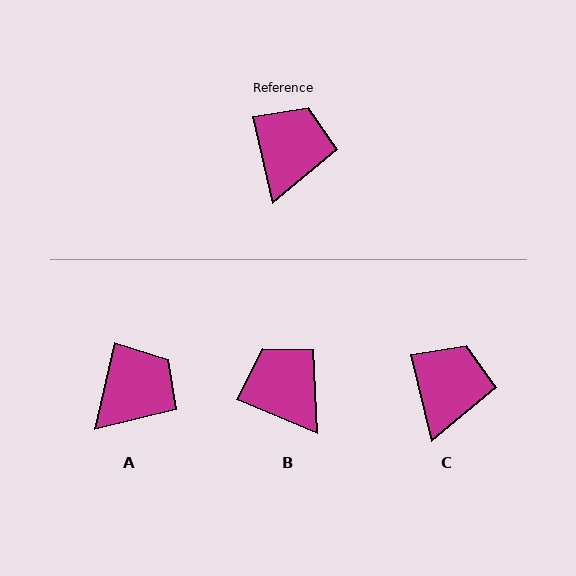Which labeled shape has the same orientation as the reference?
C.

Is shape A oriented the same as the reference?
No, it is off by about 26 degrees.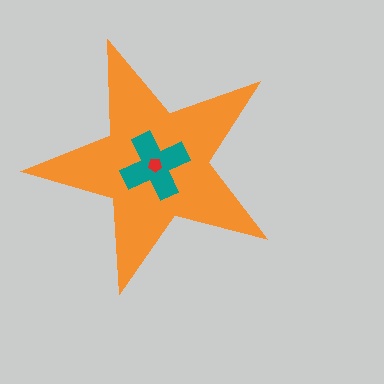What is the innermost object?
The red pentagon.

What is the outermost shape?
The orange star.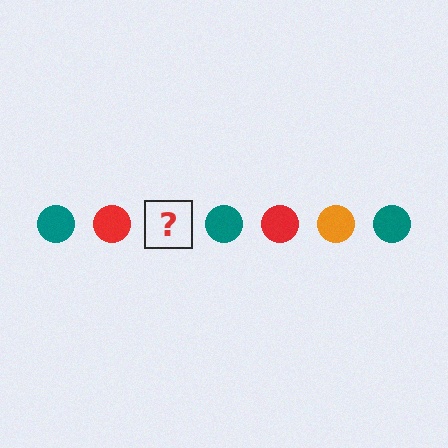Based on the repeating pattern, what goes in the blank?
The blank should be an orange circle.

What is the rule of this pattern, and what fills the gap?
The rule is that the pattern cycles through teal, red, orange circles. The gap should be filled with an orange circle.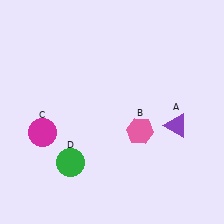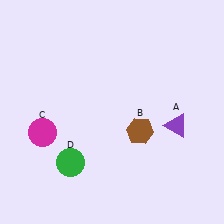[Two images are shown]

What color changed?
The hexagon (B) changed from pink in Image 1 to brown in Image 2.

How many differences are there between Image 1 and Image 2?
There is 1 difference between the two images.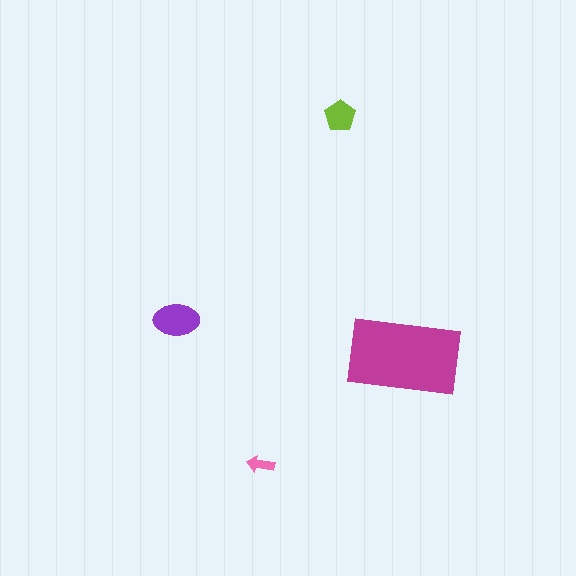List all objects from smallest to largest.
The pink arrow, the lime pentagon, the purple ellipse, the magenta rectangle.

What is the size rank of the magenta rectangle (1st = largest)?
1st.